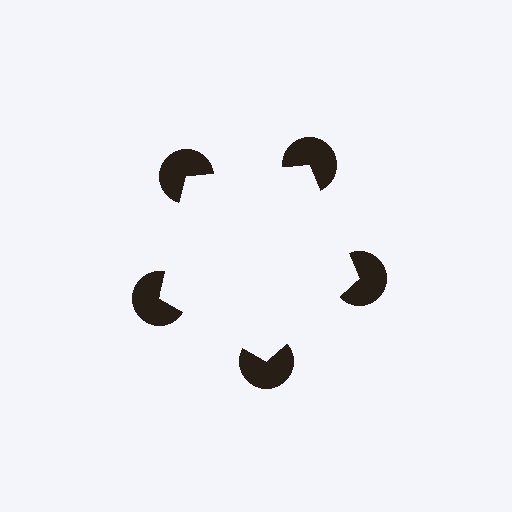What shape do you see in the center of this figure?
An illusory pentagon — its edges are inferred from the aligned wedge cuts in the pac-man discs, not physically drawn.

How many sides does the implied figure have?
5 sides.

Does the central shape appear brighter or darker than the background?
It typically appears slightly brighter than the background, even though no actual brightness change is drawn.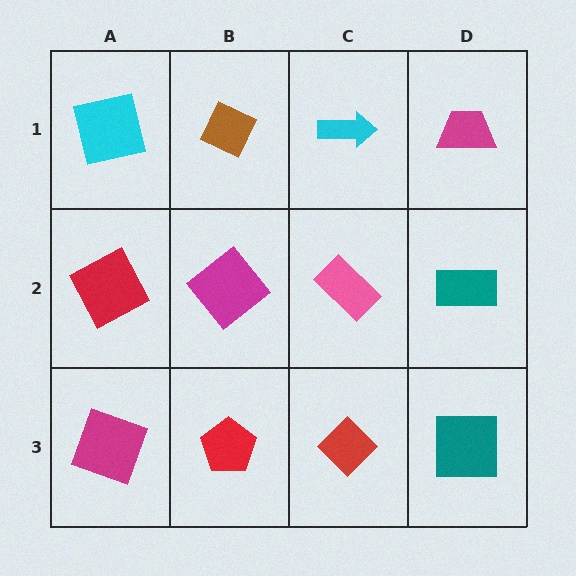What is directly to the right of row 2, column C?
A teal rectangle.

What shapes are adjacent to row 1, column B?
A magenta diamond (row 2, column B), a cyan square (row 1, column A), a cyan arrow (row 1, column C).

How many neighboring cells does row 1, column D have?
2.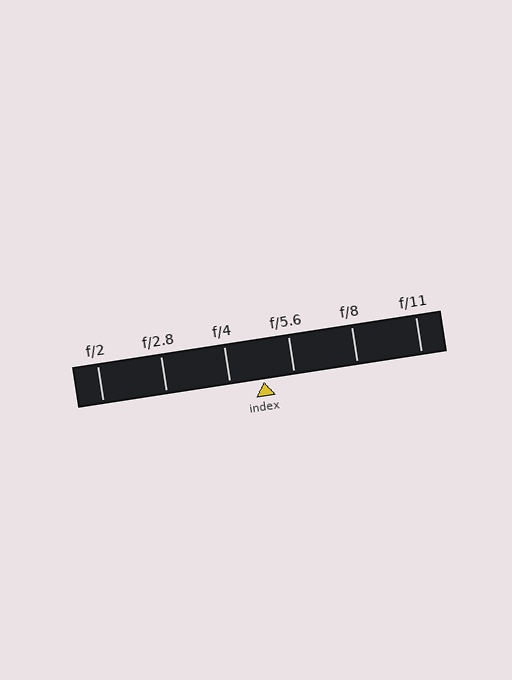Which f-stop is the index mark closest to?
The index mark is closest to f/5.6.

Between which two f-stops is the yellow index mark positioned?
The index mark is between f/4 and f/5.6.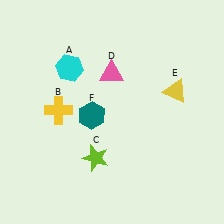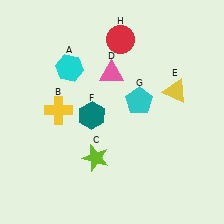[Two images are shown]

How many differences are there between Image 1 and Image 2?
There are 2 differences between the two images.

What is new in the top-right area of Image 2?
A red circle (H) was added in the top-right area of Image 2.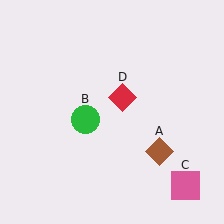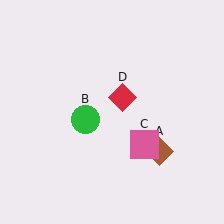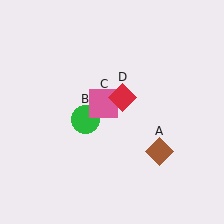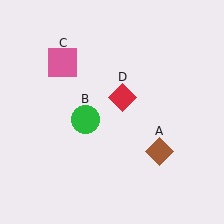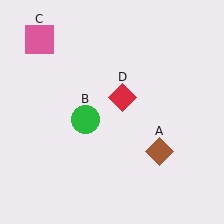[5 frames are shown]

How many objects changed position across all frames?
1 object changed position: pink square (object C).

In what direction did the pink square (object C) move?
The pink square (object C) moved up and to the left.